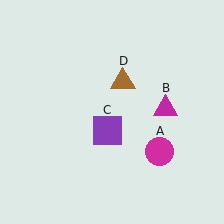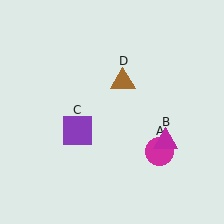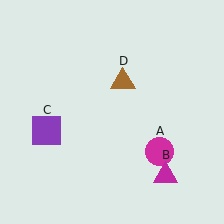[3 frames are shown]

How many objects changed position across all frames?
2 objects changed position: magenta triangle (object B), purple square (object C).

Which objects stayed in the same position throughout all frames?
Magenta circle (object A) and brown triangle (object D) remained stationary.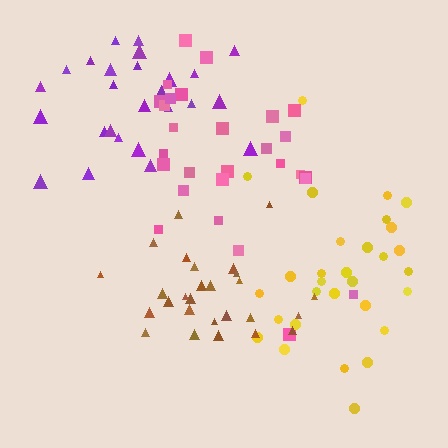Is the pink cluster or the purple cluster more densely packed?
Pink.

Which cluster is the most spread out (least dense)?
Purple.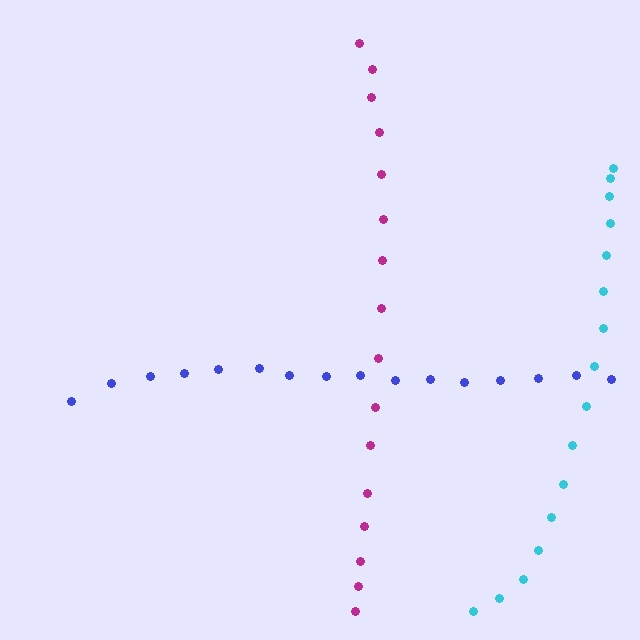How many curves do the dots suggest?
There are 3 distinct paths.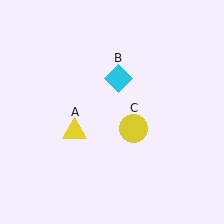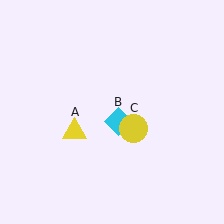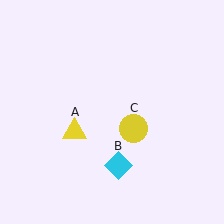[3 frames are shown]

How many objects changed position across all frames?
1 object changed position: cyan diamond (object B).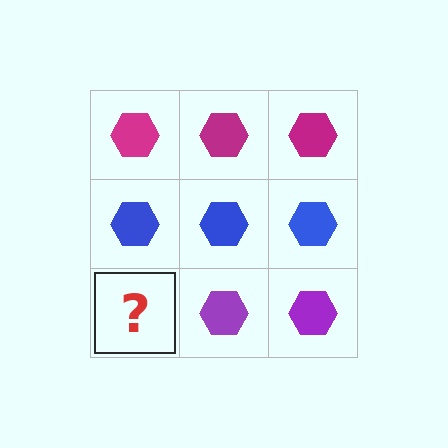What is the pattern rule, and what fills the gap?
The rule is that each row has a consistent color. The gap should be filled with a purple hexagon.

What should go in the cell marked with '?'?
The missing cell should contain a purple hexagon.